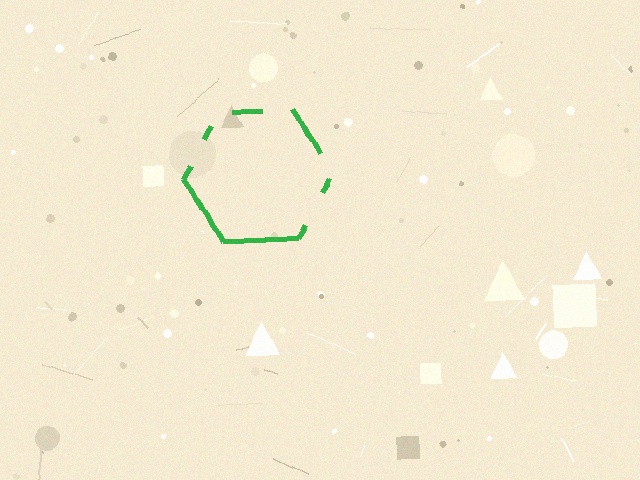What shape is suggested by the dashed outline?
The dashed outline suggests a hexagon.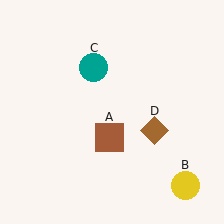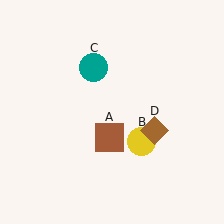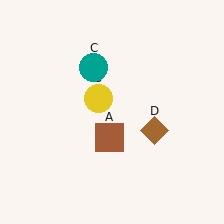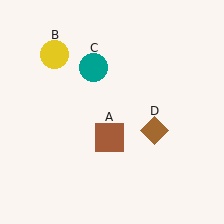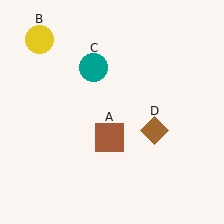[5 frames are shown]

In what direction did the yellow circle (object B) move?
The yellow circle (object B) moved up and to the left.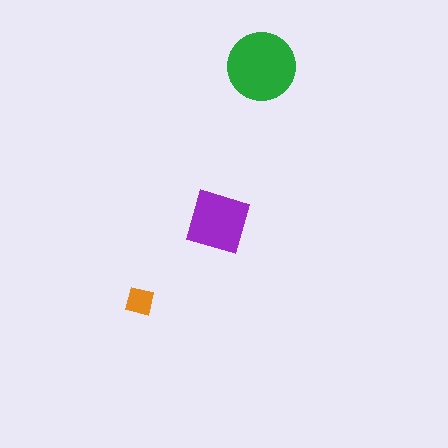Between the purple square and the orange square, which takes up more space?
The purple square.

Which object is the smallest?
The orange square.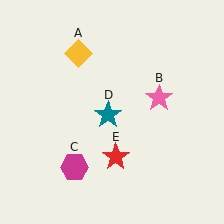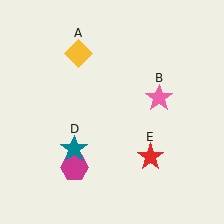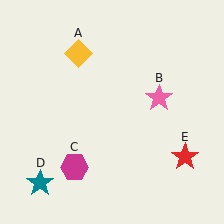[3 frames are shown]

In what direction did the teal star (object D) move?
The teal star (object D) moved down and to the left.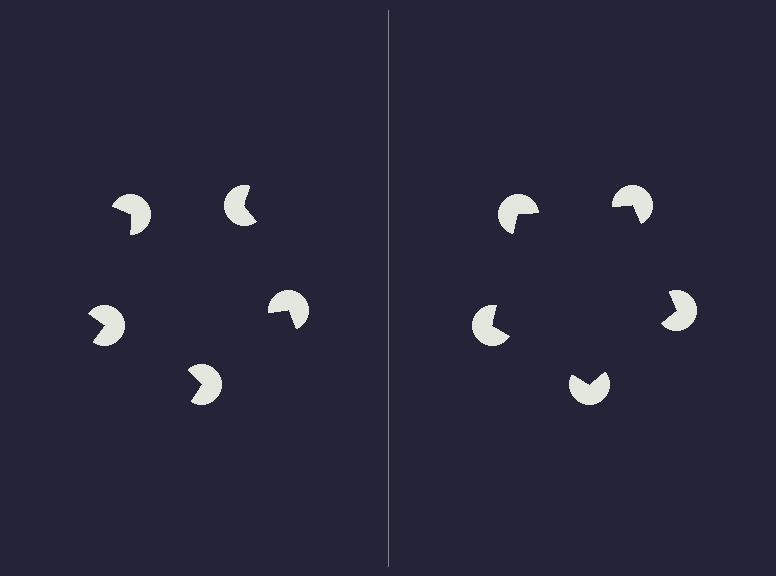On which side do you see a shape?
An illusory pentagon appears on the right side. On the left side the wedge cuts are rotated, so no coherent shape forms.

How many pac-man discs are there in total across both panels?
10 — 5 on each side.